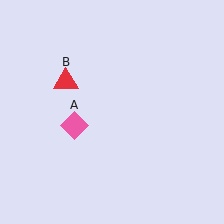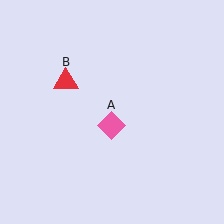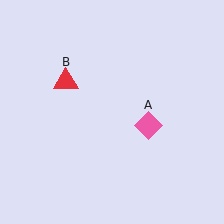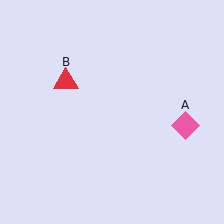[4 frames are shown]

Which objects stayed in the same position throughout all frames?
Red triangle (object B) remained stationary.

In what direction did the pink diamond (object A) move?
The pink diamond (object A) moved right.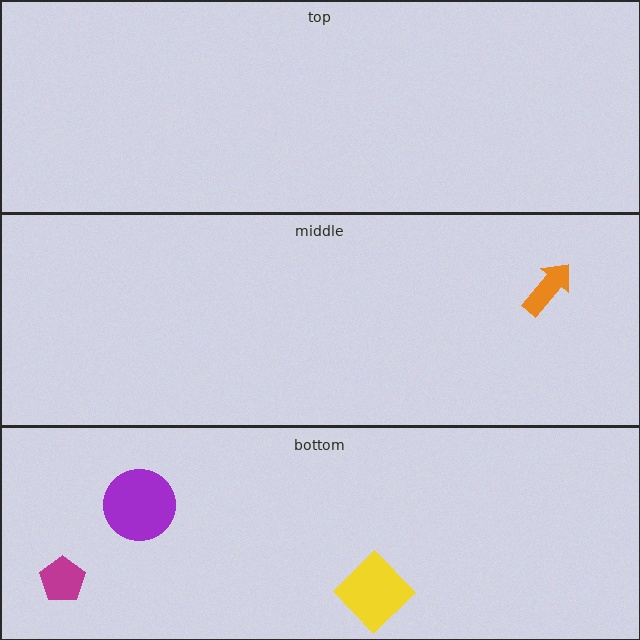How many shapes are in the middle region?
1.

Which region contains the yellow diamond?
The bottom region.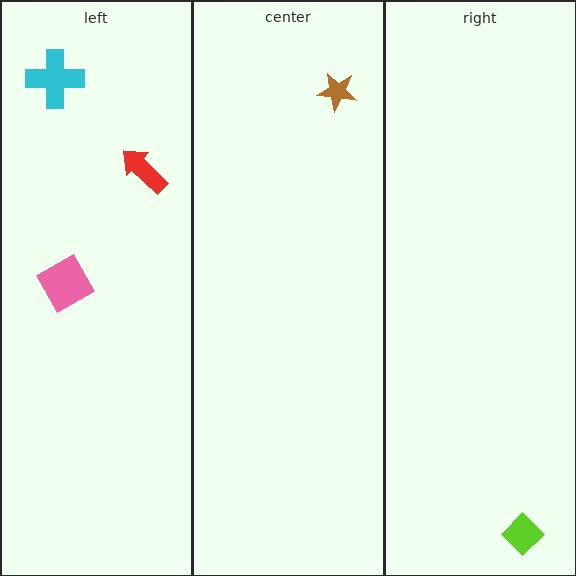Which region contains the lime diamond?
The right region.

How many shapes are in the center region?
1.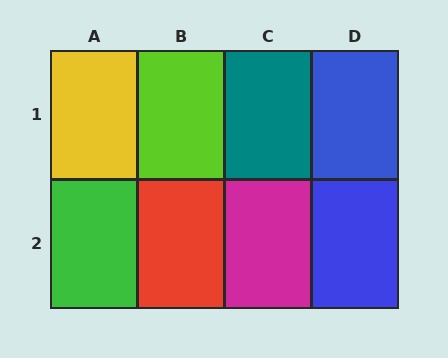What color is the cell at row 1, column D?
Blue.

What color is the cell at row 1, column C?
Teal.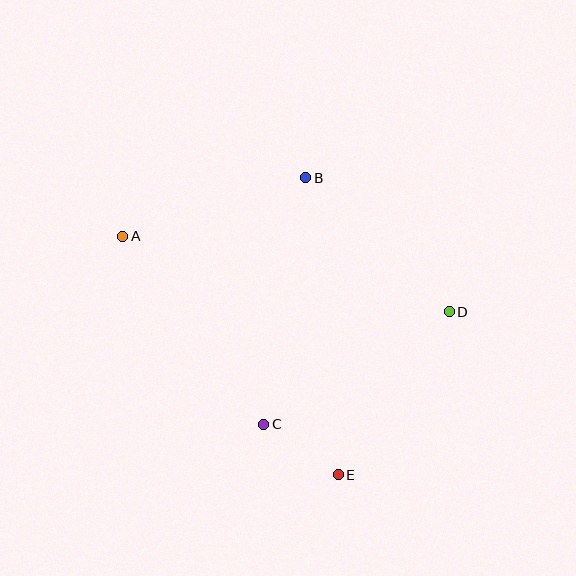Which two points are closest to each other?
Points C and E are closest to each other.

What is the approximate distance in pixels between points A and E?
The distance between A and E is approximately 321 pixels.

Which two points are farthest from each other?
Points A and D are farthest from each other.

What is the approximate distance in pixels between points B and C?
The distance between B and C is approximately 250 pixels.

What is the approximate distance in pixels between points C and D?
The distance between C and D is approximately 217 pixels.